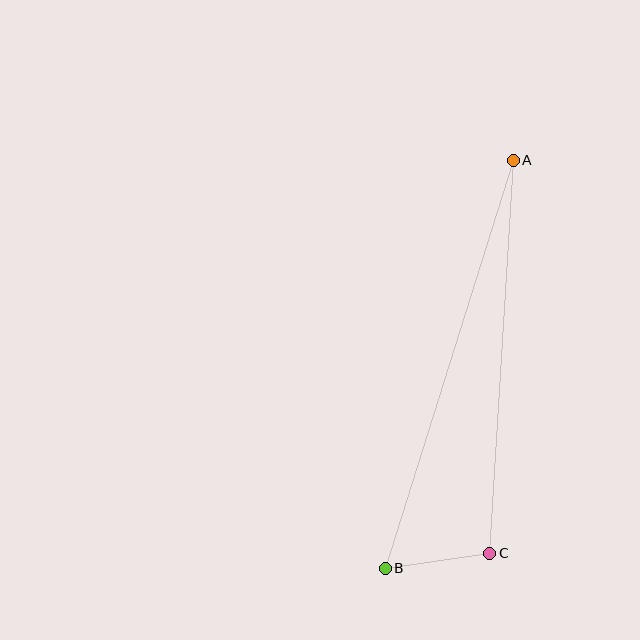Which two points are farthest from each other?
Points A and B are farthest from each other.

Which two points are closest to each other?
Points B and C are closest to each other.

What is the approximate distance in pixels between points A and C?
The distance between A and C is approximately 393 pixels.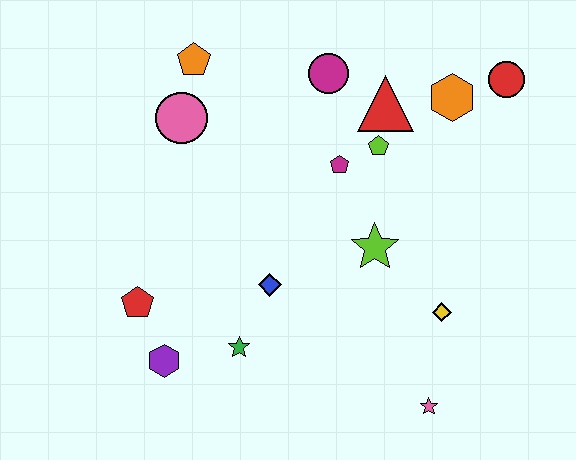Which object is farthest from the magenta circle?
The pink star is farthest from the magenta circle.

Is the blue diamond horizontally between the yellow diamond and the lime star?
No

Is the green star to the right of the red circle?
No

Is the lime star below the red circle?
Yes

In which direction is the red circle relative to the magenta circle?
The red circle is to the right of the magenta circle.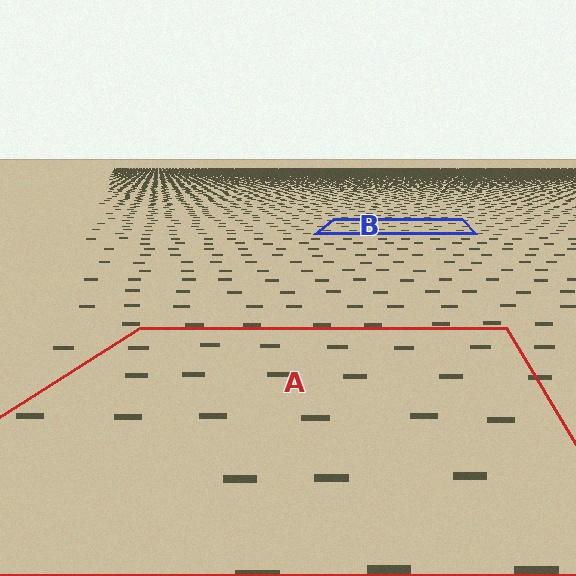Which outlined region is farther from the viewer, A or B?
Region B is farther from the viewer — the texture elements inside it appear smaller and more densely packed.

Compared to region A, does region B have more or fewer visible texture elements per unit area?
Region B has more texture elements per unit area — they are packed more densely because it is farther away.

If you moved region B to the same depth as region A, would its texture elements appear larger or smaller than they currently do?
They would appear larger. At a closer depth, the same texture elements are projected at a bigger on-screen size.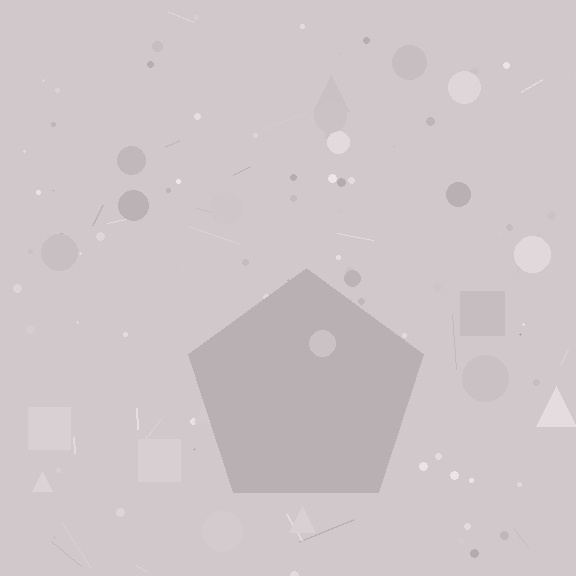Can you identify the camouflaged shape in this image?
The camouflaged shape is a pentagon.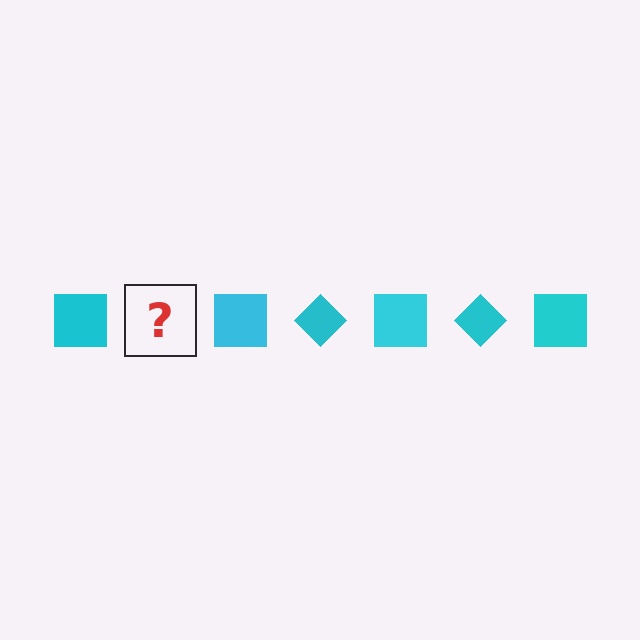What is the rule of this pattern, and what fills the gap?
The rule is that the pattern cycles through square, diamond shapes in cyan. The gap should be filled with a cyan diamond.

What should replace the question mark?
The question mark should be replaced with a cyan diamond.